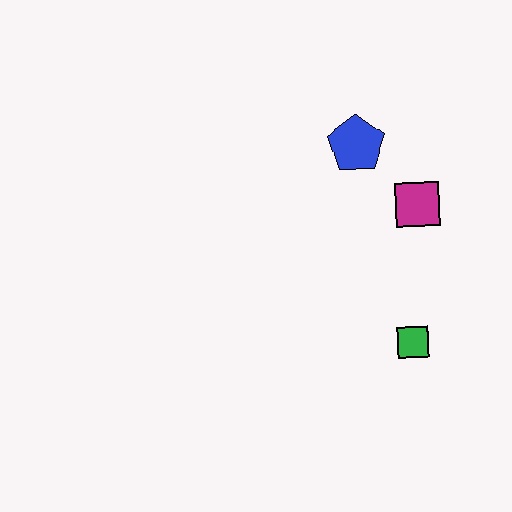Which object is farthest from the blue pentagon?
The green square is farthest from the blue pentagon.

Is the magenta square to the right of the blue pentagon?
Yes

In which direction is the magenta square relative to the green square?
The magenta square is above the green square.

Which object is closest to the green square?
The magenta square is closest to the green square.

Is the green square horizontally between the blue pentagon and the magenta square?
Yes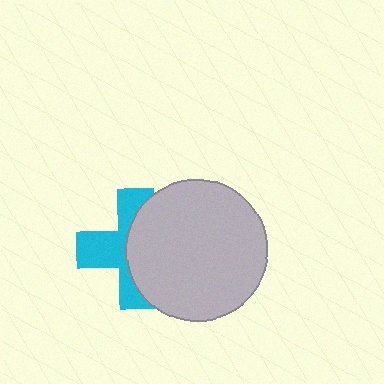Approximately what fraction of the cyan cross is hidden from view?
Roughly 53% of the cyan cross is hidden behind the light gray circle.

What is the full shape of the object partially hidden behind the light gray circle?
The partially hidden object is a cyan cross.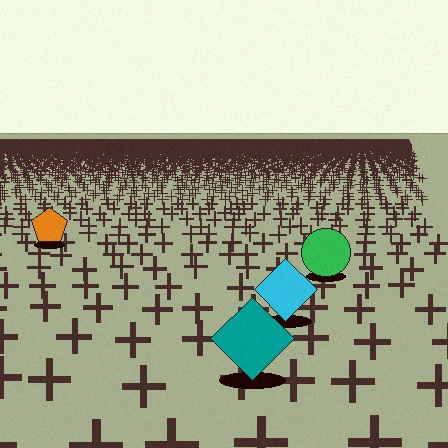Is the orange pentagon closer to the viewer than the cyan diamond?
No. The cyan diamond is closer — you can tell from the texture gradient: the ground texture is coarser near it.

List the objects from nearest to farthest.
From nearest to farthest: the teal diamond, the cyan diamond, the green circle, the orange pentagon.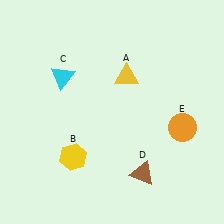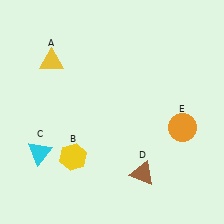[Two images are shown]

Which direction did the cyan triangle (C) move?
The cyan triangle (C) moved down.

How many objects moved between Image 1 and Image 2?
2 objects moved between the two images.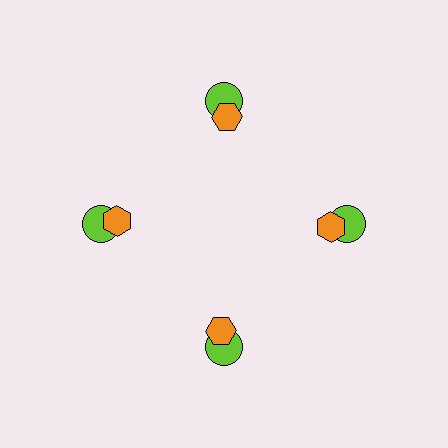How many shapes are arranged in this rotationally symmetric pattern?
There are 8 shapes, arranged in 4 groups of 2.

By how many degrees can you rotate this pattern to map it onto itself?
The pattern maps onto itself every 90 degrees of rotation.